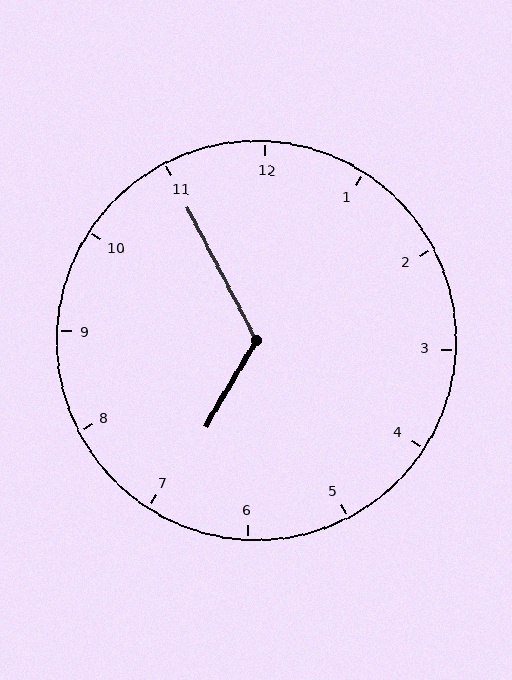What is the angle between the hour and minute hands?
Approximately 122 degrees.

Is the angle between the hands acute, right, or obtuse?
It is obtuse.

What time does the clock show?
6:55.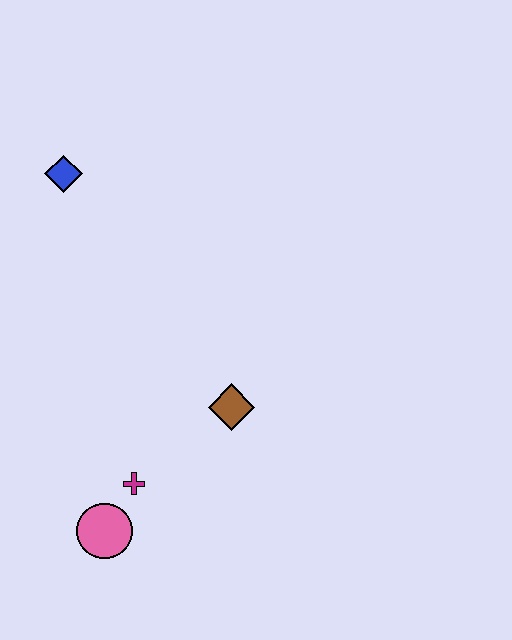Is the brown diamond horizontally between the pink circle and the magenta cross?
No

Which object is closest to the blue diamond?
The brown diamond is closest to the blue diamond.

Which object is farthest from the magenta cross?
The blue diamond is farthest from the magenta cross.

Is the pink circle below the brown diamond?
Yes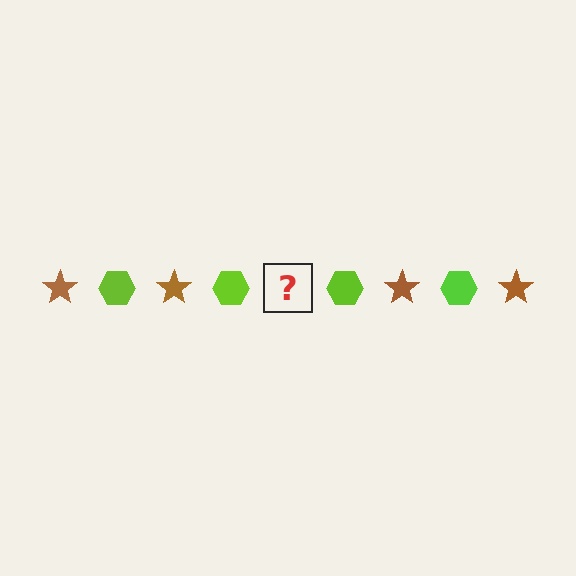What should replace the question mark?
The question mark should be replaced with a brown star.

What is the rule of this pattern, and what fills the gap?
The rule is that the pattern alternates between brown star and lime hexagon. The gap should be filled with a brown star.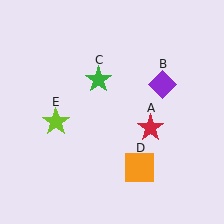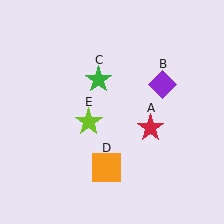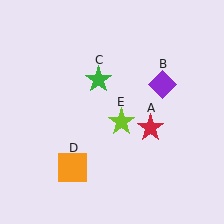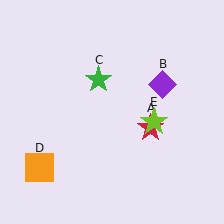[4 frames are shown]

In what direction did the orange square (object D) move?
The orange square (object D) moved left.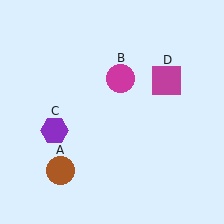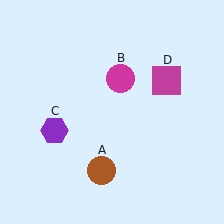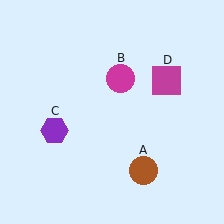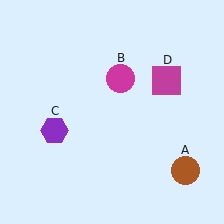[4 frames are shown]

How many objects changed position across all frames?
1 object changed position: brown circle (object A).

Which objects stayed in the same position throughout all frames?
Magenta circle (object B) and purple hexagon (object C) and magenta square (object D) remained stationary.